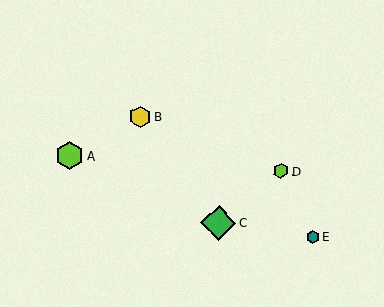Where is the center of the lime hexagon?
The center of the lime hexagon is at (70, 156).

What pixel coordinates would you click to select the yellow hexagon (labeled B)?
Click at (140, 116) to select the yellow hexagon B.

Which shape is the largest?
The green diamond (labeled C) is the largest.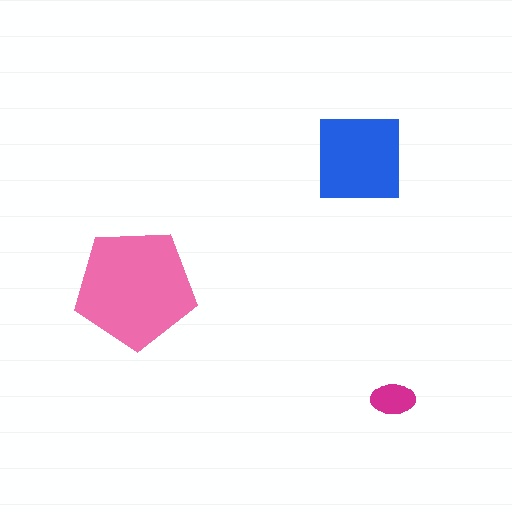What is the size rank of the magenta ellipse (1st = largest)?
3rd.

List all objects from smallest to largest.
The magenta ellipse, the blue square, the pink pentagon.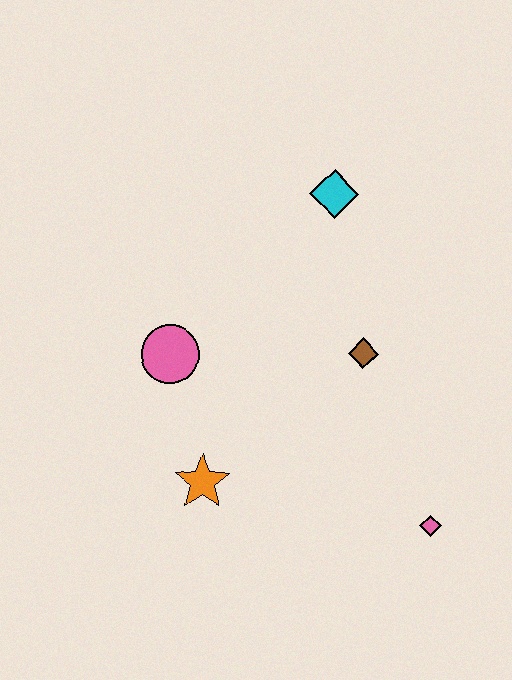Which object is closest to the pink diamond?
The brown diamond is closest to the pink diamond.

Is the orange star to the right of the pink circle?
Yes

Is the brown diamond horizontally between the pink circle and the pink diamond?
Yes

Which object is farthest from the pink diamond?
The cyan diamond is farthest from the pink diamond.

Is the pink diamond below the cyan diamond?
Yes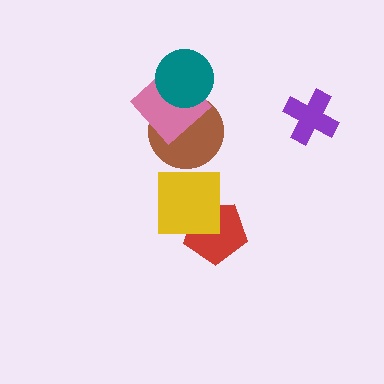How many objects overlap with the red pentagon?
1 object overlaps with the red pentagon.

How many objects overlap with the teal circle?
2 objects overlap with the teal circle.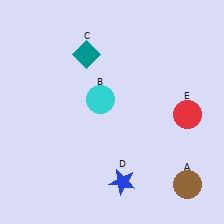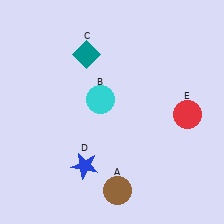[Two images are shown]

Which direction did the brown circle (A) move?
The brown circle (A) moved left.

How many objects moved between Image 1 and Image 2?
2 objects moved between the two images.